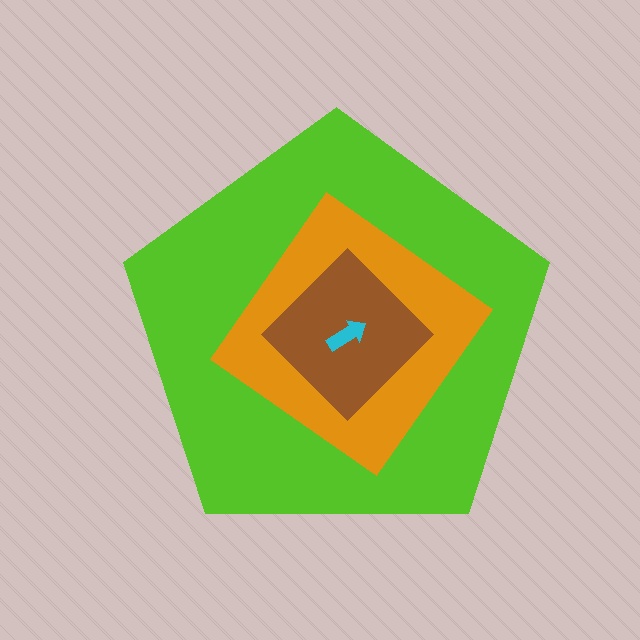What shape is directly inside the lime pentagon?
The orange diamond.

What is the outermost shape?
The lime pentagon.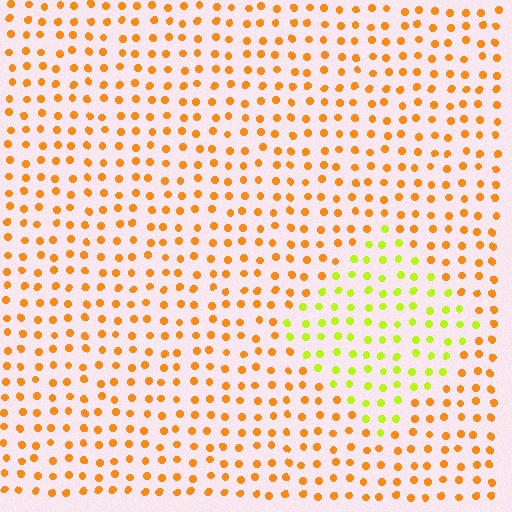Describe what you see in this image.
The image is filled with small orange elements in a uniform arrangement. A diamond-shaped region is visible where the elements are tinted to a slightly different hue, forming a subtle color boundary.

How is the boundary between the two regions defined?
The boundary is defined purely by a slight shift in hue (about 47 degrees). Spacing, size, and orientation are identical on both sides.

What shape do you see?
I see a diamond.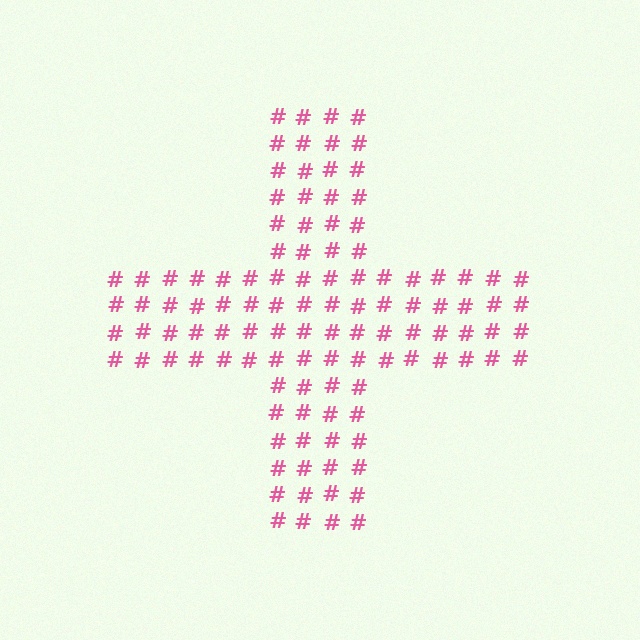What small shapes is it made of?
It is made of small hash symbols.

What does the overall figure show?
The overall figure shows a cross.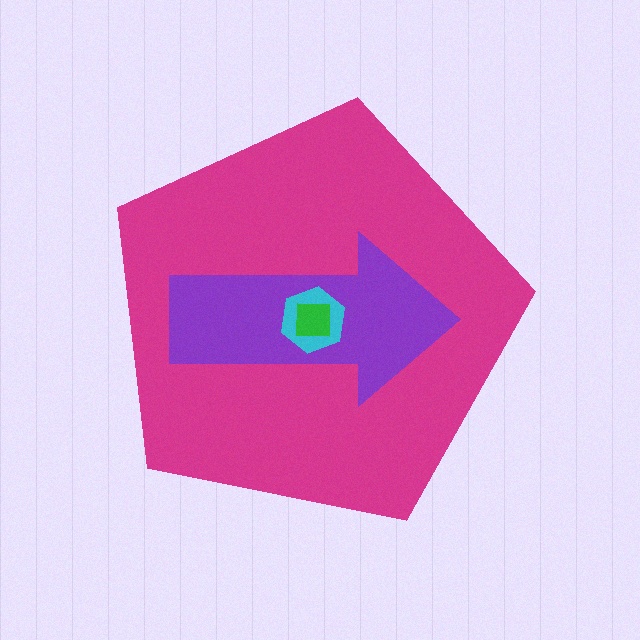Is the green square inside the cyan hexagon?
Yes.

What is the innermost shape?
The green square.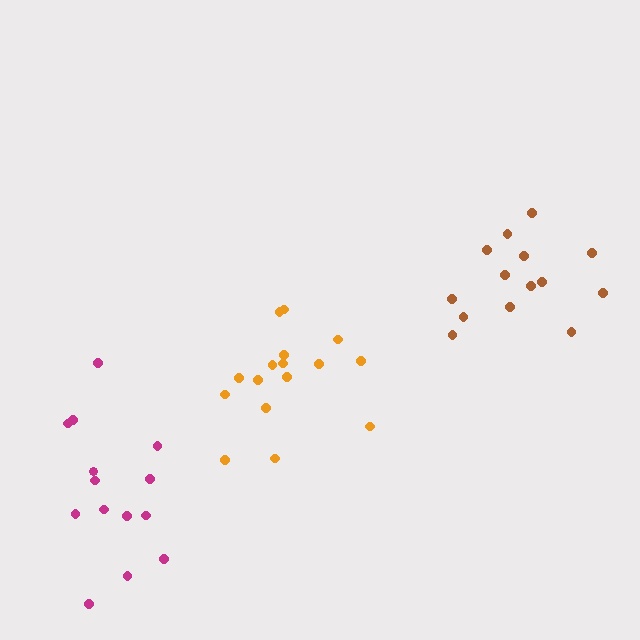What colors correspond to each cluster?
The clusters are colored: brown, orange, magenta.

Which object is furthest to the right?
The brown cluster is rightmost.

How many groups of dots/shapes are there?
There are 3 groups.